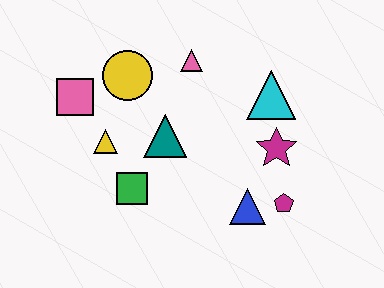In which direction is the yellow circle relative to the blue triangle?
The yellow circle is above the blue triangle.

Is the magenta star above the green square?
Yes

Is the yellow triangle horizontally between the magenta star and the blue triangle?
No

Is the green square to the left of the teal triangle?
Yes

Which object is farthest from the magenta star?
The pink square is farthest from the magenta star.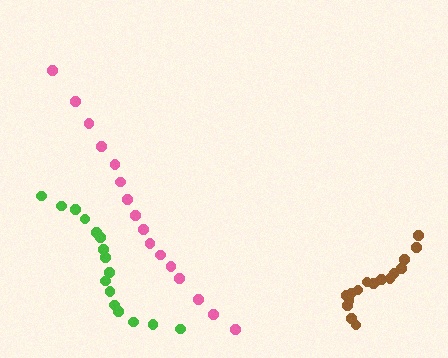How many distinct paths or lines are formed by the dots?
There are 3 distinct paths.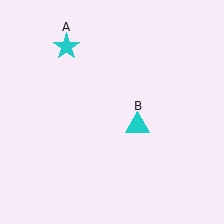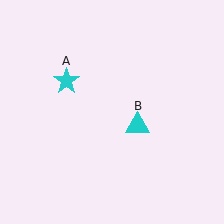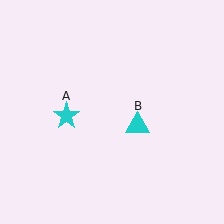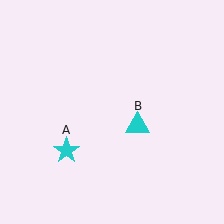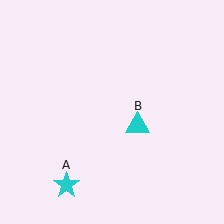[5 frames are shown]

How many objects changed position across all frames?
1 object changed position: cyan star (object A).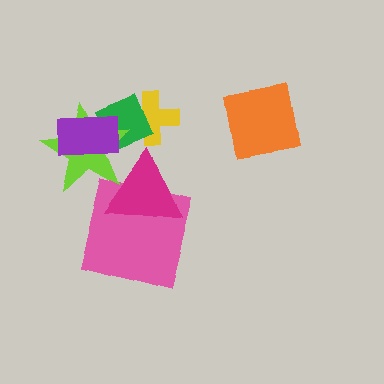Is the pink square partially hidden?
Yes, it is partially covered by another shape.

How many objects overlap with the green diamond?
3 objects overlap with the green diamond.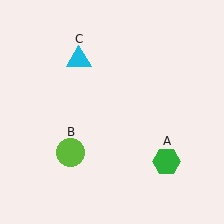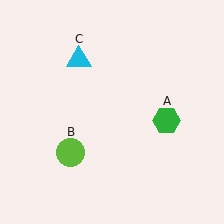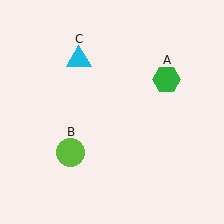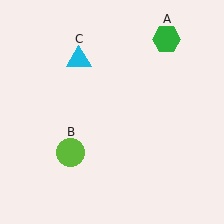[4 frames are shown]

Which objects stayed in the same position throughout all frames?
Lime circle (object B) and cyan triangle (object C) remained stationary.